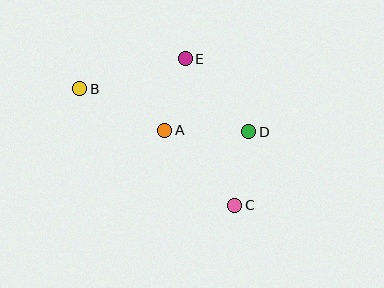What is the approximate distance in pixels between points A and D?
The distance between A and D is approximately 84 pixels.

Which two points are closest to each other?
Points A and E are closest to each other.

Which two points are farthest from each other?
Points B and C are farthest from each other.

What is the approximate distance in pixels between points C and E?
The distance between C and E is approximately 155 pixels.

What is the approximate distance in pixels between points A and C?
The distance between A and C is approximately 103 pixels.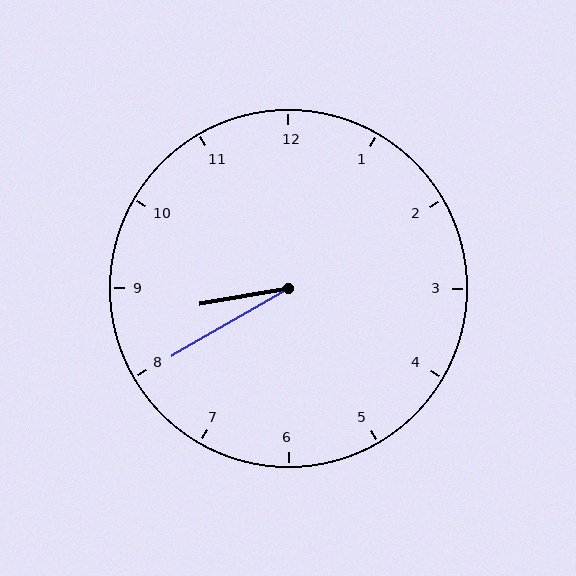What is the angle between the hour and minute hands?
Approximately 20 degrees.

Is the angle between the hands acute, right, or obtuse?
It is acute.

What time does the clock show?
8:40.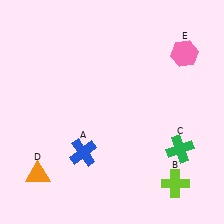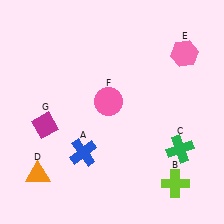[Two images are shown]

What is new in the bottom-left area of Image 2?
A magenta diamond (G) was added in the bottom-left area of Image 2.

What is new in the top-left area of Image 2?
A pink circle (F) was added in the top-left area of Image 2.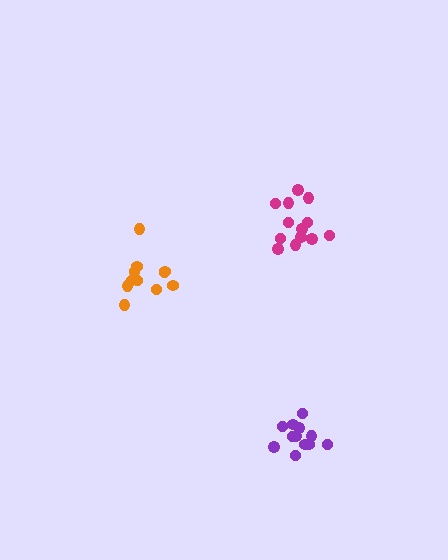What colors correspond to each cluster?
The clusters are colored: purple, magenta, orange.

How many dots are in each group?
Group 1: 12 dots, Group 2: 13 dots, Group 3: 11 dots (36 total).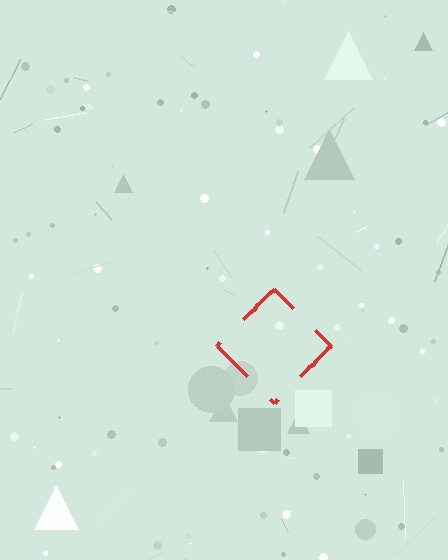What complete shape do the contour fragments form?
The contour fragments form a diamond.